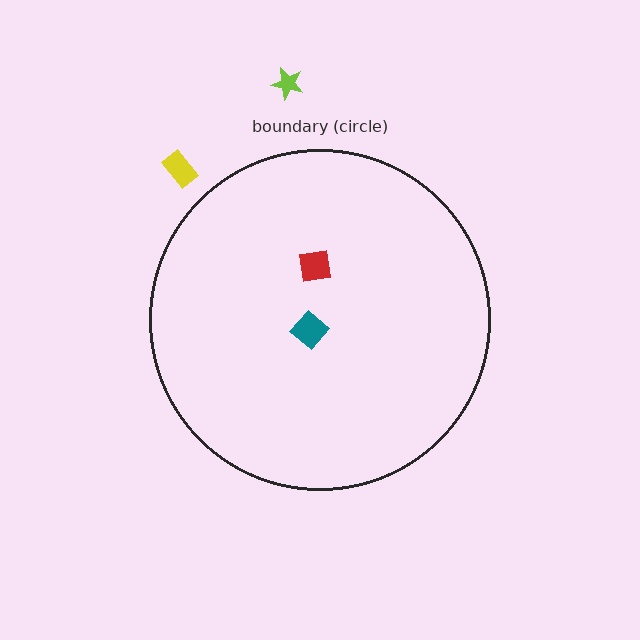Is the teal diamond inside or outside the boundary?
Inside.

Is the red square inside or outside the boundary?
Inside.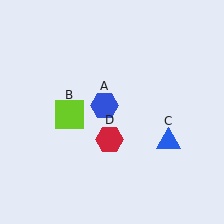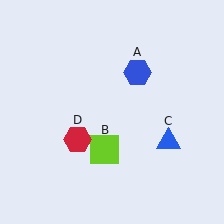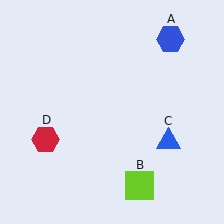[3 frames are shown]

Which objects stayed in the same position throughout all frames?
Blue triangle (object C) remained stationary.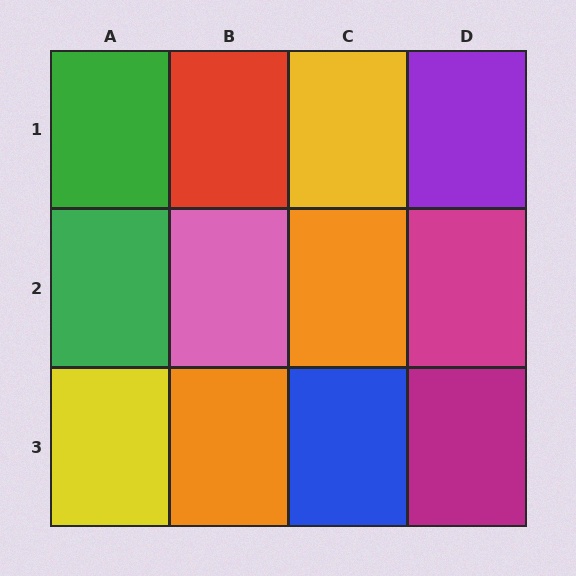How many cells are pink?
1 cell is pink.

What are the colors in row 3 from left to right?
Yellow, orange, blue, magenta.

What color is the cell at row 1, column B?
Red.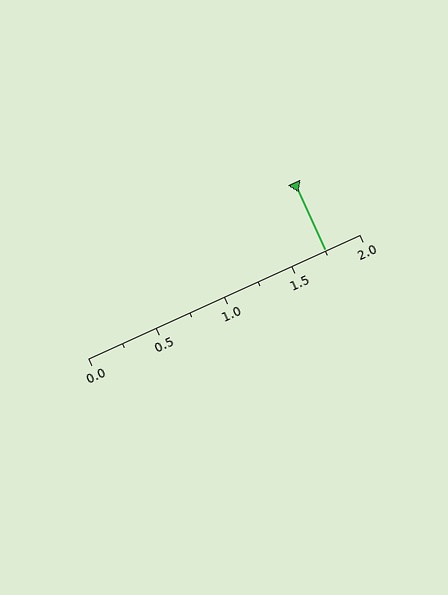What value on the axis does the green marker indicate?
The marker indicates approximately 1.75.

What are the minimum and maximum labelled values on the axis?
The axis runs from 0.0 to 2.0.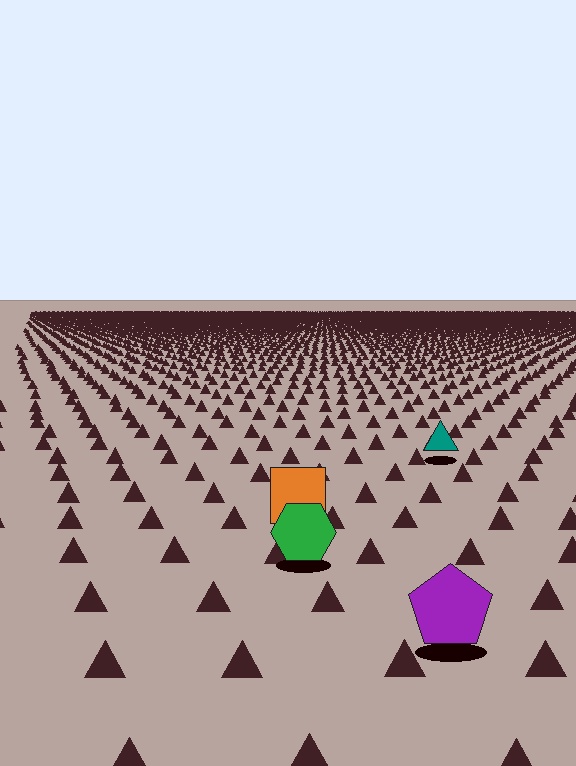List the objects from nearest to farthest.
From nearest to farthest: the purple pentagon, the green hexagon, the orange square, the teal triangle.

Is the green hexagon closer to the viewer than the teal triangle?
Yes. The green hexagon is closer — you can tell from the texture gradient: the ground texture is coarser near it.